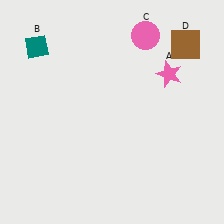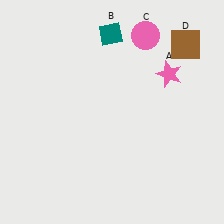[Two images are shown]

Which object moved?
The teal diamond (B) moved right.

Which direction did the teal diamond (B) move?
The teal diamond (B) moved right.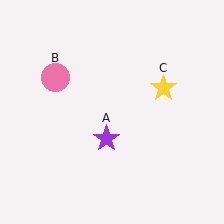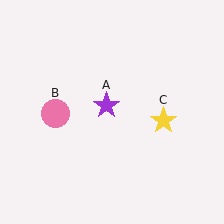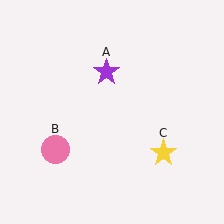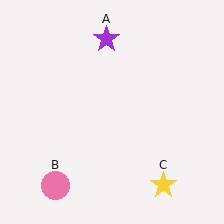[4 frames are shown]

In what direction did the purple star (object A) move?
The purple star (object A) moved up.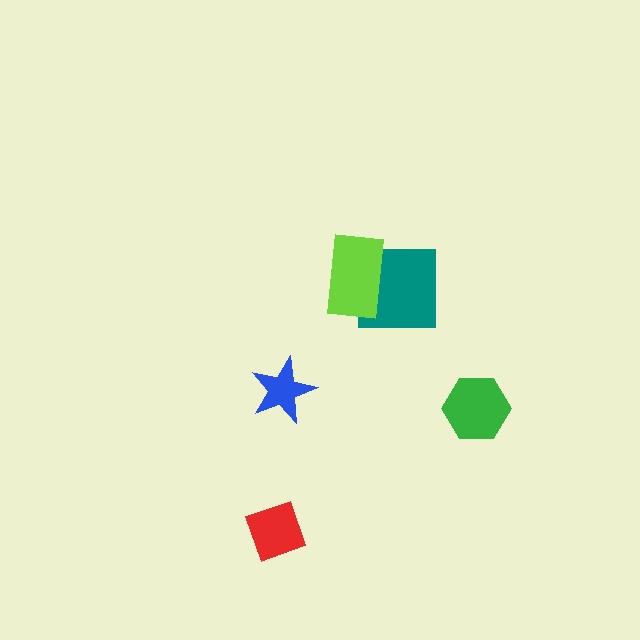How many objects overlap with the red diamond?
0 objects overlap with the red diamond.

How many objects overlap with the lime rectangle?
1 object overlaps with the lime rectangle.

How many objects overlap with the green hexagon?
0 objects overlap with the green hexagon.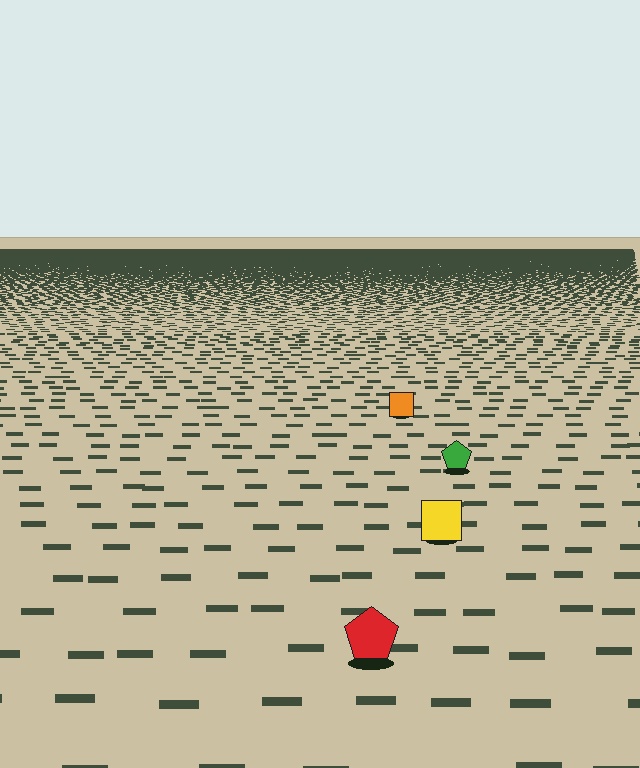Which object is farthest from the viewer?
The orange square is farthest from the viewer. It appears smaller and the ground texture around it is denser.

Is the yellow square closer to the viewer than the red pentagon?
No. The red pentagon is closer — you can tell from the texture gradient: the ground texture is coarser near it.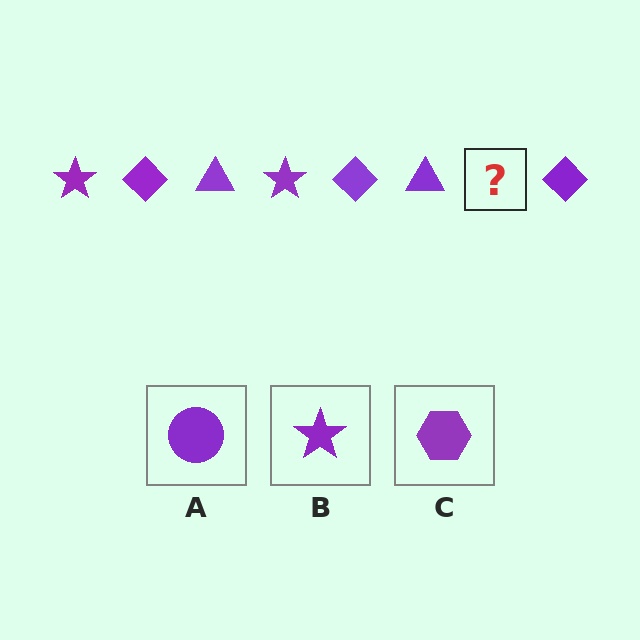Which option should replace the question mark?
Option B.